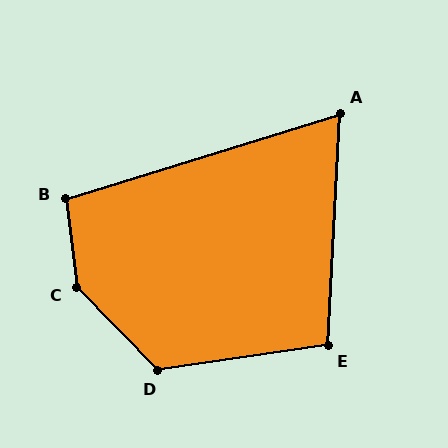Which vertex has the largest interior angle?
C, at approximately 143 degrees.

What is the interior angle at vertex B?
Approximately 100 degrees (obtuse).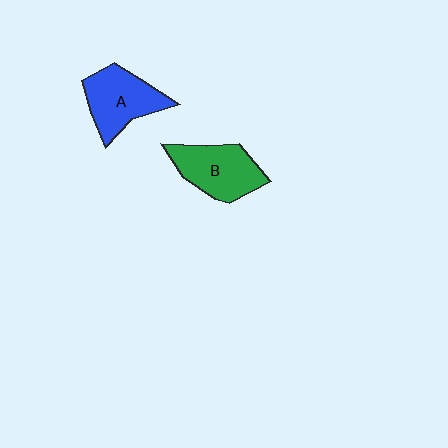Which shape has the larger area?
Shape B (green).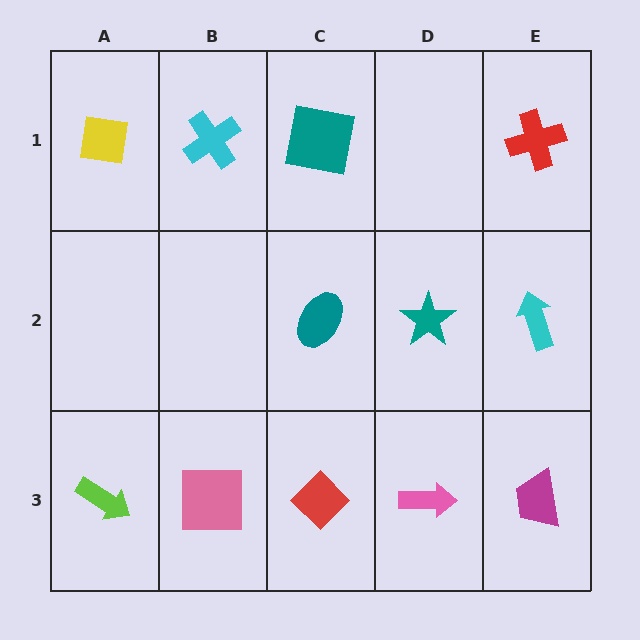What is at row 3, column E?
A magenta trapezoid.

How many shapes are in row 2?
3 shapes.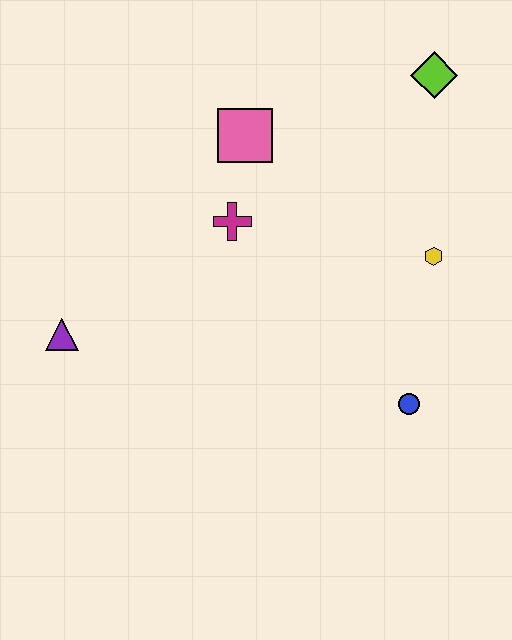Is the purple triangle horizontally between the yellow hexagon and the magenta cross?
No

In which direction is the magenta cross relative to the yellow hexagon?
The magenta cross is to the left of the yellow hexagon.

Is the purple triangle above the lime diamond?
No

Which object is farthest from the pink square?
The blue circle is farthest from the pink square.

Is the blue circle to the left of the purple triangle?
No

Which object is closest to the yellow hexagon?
The blue circle is closest to the yellow hexagon.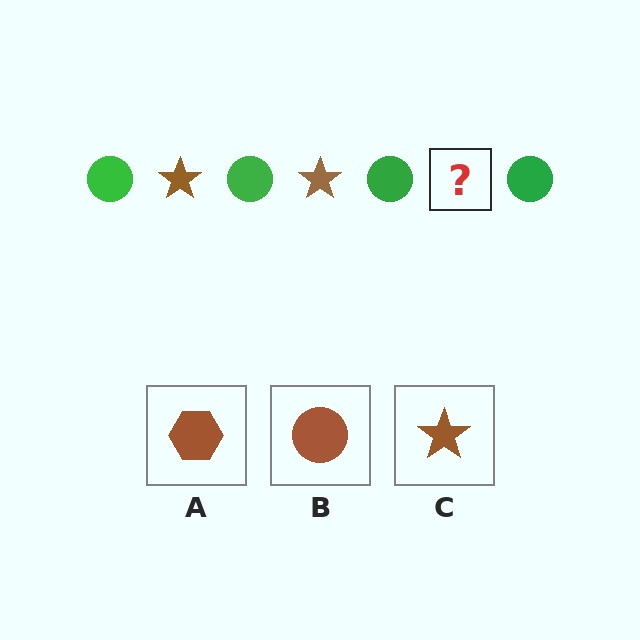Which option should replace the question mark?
Option C.